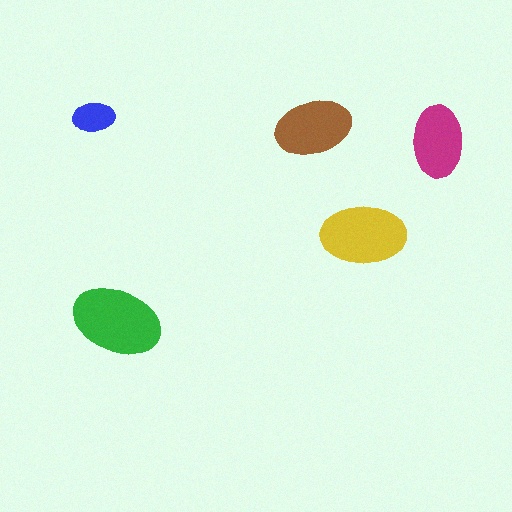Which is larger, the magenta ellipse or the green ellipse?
The green one.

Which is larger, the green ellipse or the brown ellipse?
The green one.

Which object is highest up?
The blue ellipse is topmost.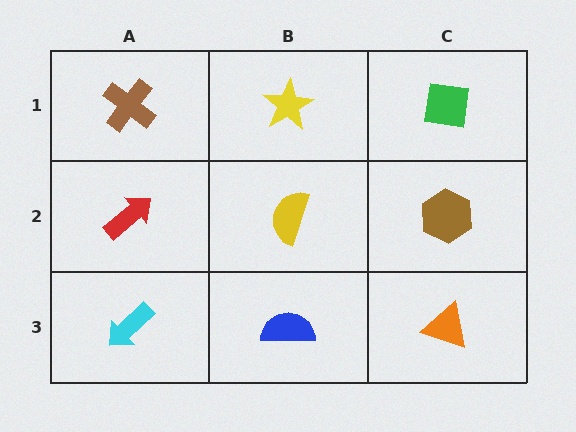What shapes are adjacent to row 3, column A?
A red arrow (row 2, column A), a blue semicircle (row 3, column B).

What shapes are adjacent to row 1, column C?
A brown hexagon (row 2, column C), a yellow star (row 1, column B).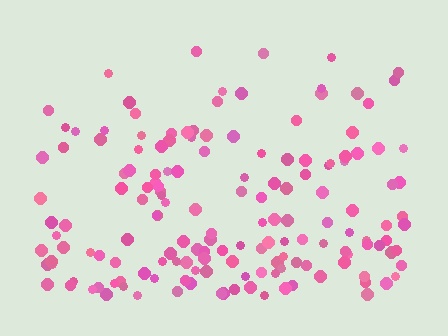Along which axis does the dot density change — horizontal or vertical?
Vertical.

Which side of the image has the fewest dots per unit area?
The top.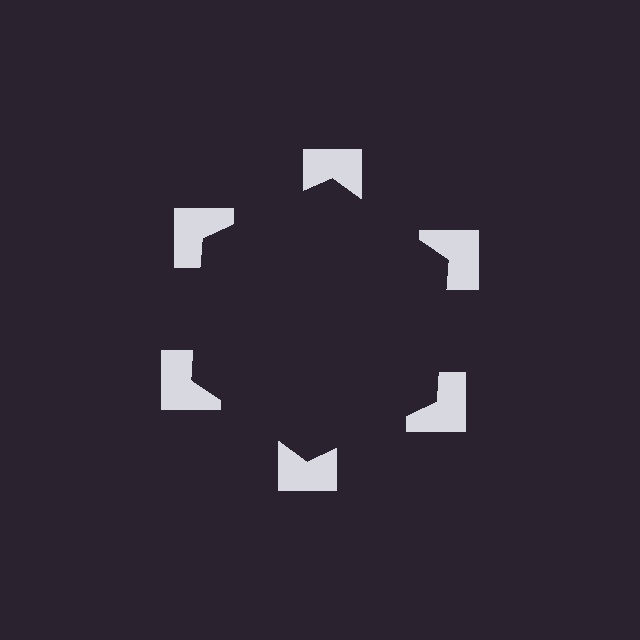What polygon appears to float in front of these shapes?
An illusory hexagon — its edges are inferred from the aligned wedge cuts in the notched squares, not physically drawn.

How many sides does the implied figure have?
6 sides.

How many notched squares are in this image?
There are 6 — one at each vertex of the illusory hexagon.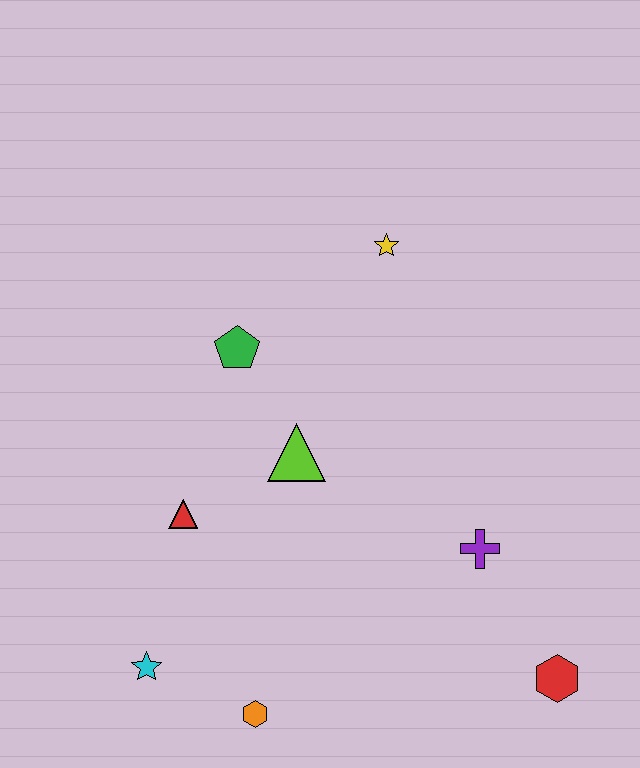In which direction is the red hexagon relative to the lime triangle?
The red hexagon is to the right of the lime triangle.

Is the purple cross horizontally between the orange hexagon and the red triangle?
No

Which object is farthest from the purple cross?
The cyan star is farthest from the purple cross.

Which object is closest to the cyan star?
The orange hexagon is closest to the cyan star.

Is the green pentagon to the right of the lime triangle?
No